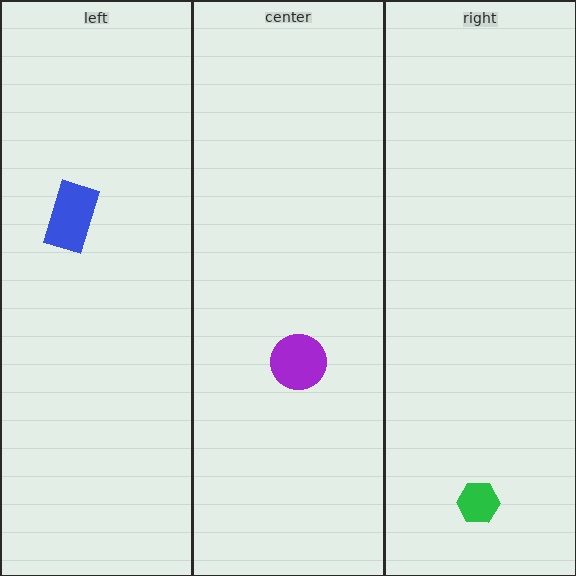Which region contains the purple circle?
The center region.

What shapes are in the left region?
The blue rectangle.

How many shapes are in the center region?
1.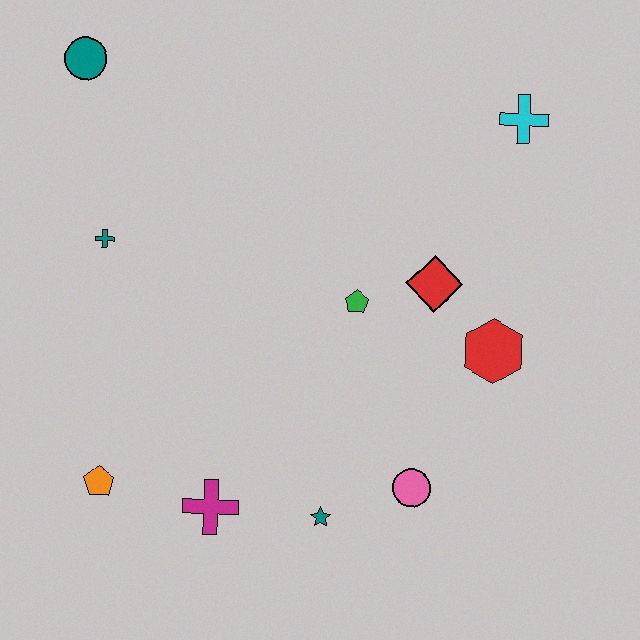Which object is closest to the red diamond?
The green pentagon is closest to the red diamond.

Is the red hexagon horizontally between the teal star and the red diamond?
No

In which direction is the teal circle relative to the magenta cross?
The teal circle is above the magenta cross.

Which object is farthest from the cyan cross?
The orange pentagon is farthest from the cyan cross.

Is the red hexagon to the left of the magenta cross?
No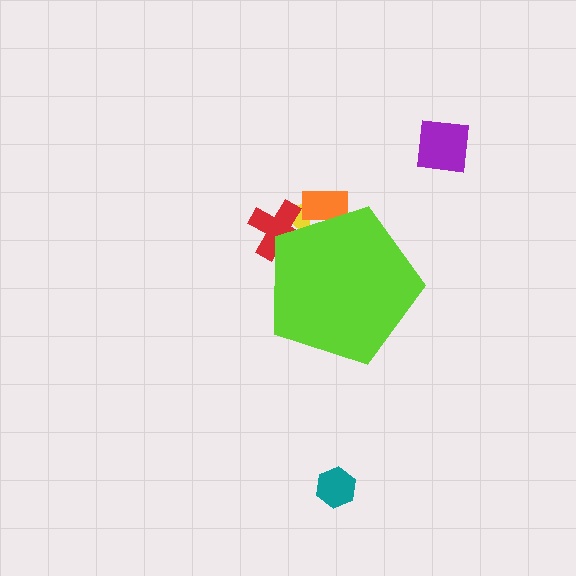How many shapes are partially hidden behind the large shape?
3 shapes are partially hidden.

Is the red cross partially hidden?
Yes, the red cross is partially hidden behind the lime pentagon.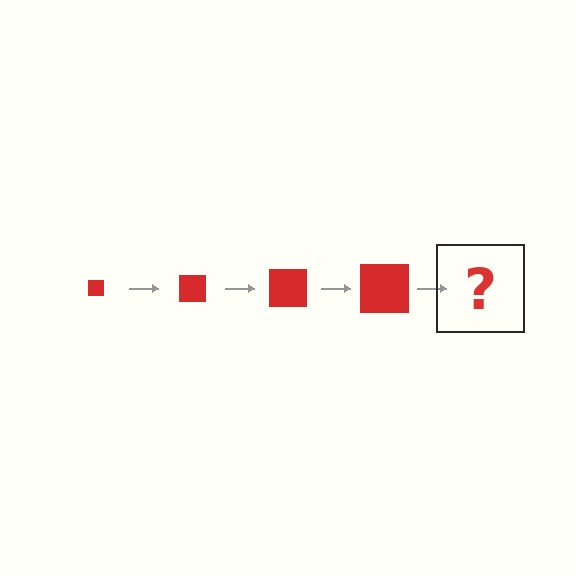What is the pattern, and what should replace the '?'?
The pattern is that the square gets progressively larger each step. The '?' should be a red square, larger than the previous one.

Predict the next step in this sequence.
The next step is a red square, larger than the previous one.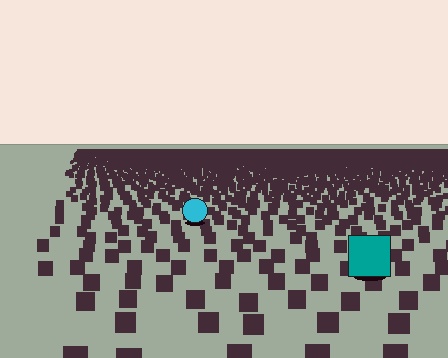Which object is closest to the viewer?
The teal square is closest. The texture marks near it are larger and more spread out.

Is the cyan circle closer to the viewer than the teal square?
No. The teal square is closer — you can tell from the texture gradient: the ground texture is coarser near it.